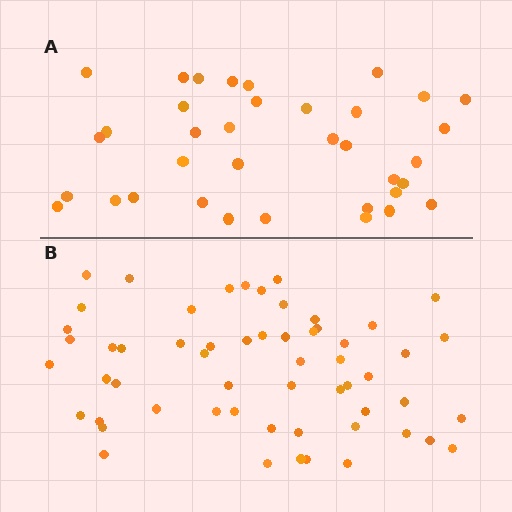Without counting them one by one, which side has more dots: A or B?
Region B (the bottom region) has more dots.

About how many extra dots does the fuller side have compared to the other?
Region B has approximately 20 more dots than region A.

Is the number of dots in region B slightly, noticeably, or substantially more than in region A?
Region B has substantially more. The ratio is roughly 1.6 to 1.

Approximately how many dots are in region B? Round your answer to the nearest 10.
About 60 dots. (The exact count is 57, which rounds to 60.)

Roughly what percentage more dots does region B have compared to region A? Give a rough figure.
About 60% more.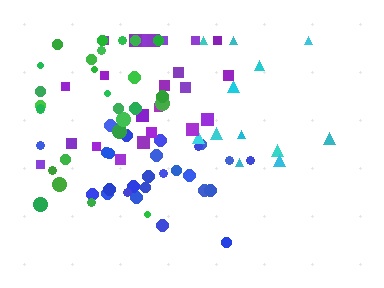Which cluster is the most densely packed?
Blue.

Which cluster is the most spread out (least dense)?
Cyan.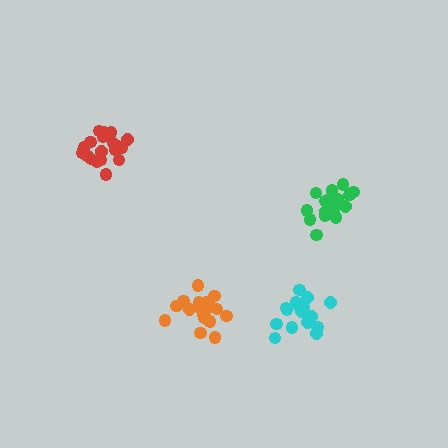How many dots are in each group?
Group 1: 18 dots, Group 2: 20 dots, Group 3: 21 dots, Group 4: 17 dots (76 total).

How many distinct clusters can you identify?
There are 4 distinct clusters.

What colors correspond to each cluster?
The clusters are colored: orange, green, red, cyan.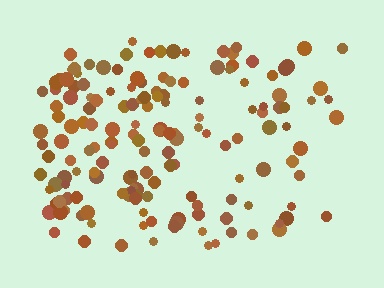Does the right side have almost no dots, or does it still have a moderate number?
Still a moderate number, just noticeably fewer than the left.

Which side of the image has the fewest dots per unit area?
The right.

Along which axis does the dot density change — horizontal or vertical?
Horizontal.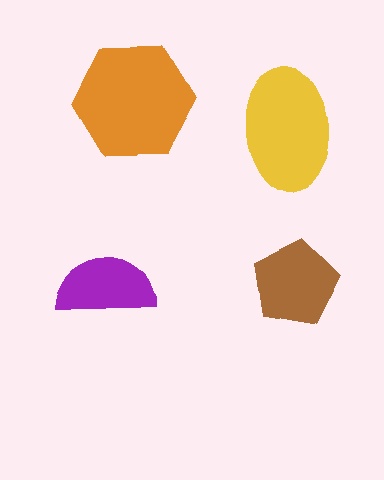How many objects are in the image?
There are 4 objects in the image.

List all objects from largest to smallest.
The orange hexagon, the yellow ellipse, the brown pentagon, the purple semicircle.